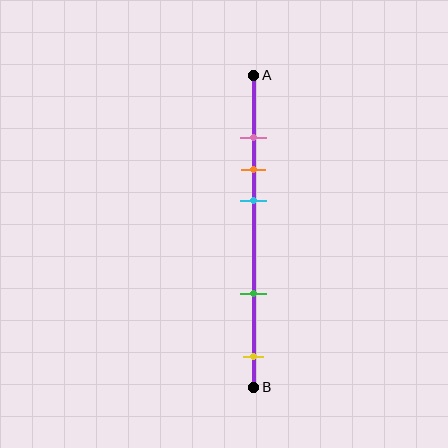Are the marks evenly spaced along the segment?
No, the marks are not evenly spaced.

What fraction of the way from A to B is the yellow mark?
The yellow mark is approximately 90% (0.9) of the way from A to B.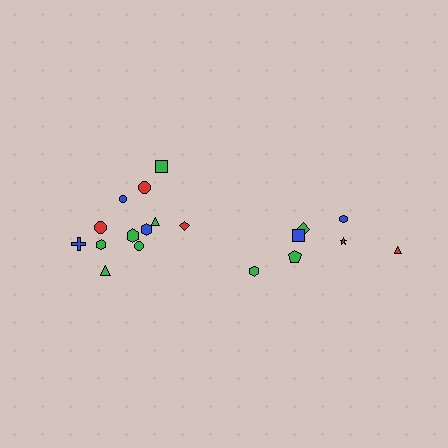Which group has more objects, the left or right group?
The left group.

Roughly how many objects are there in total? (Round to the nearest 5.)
Roughly 20 objects in total.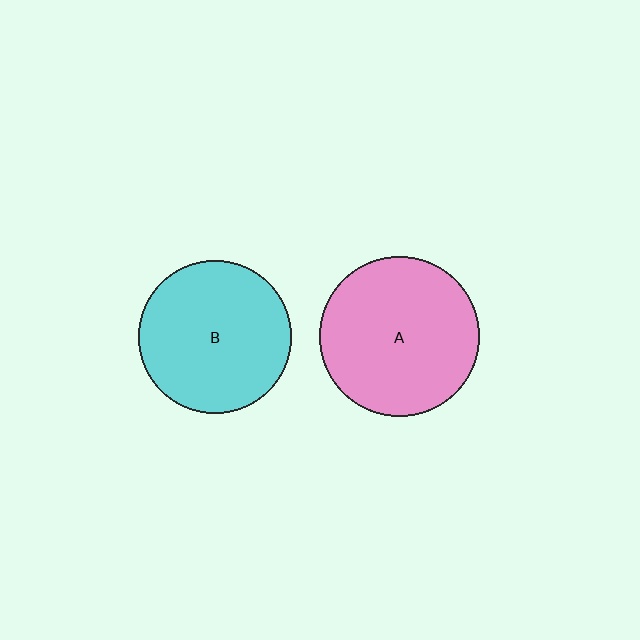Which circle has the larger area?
Circle A (pink).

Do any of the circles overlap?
No, none of the circles overlap.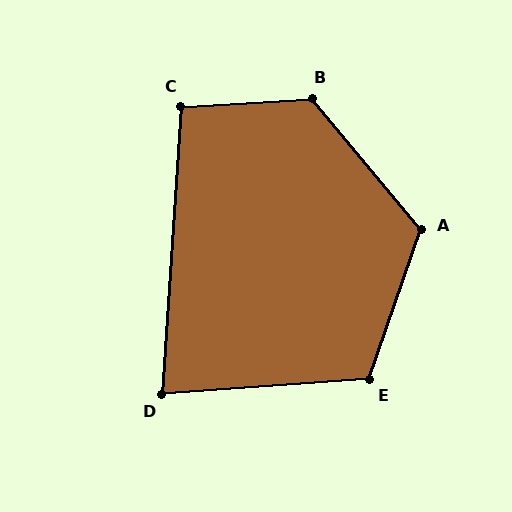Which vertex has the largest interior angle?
B, at approximately 126 degrees.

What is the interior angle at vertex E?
Approximately 113 degrees (obtuse).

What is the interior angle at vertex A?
Approximately 121 degrees (obtuse).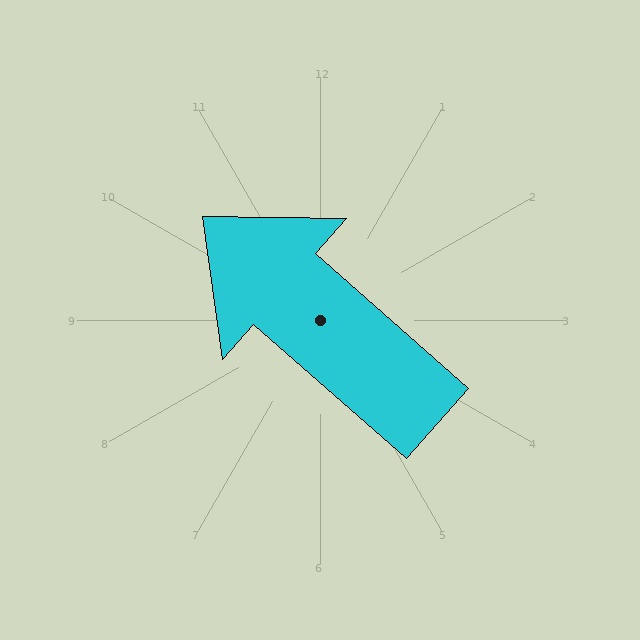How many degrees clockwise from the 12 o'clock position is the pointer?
Approximately 311 degrees.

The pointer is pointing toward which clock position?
Roughly 10 o'clock.